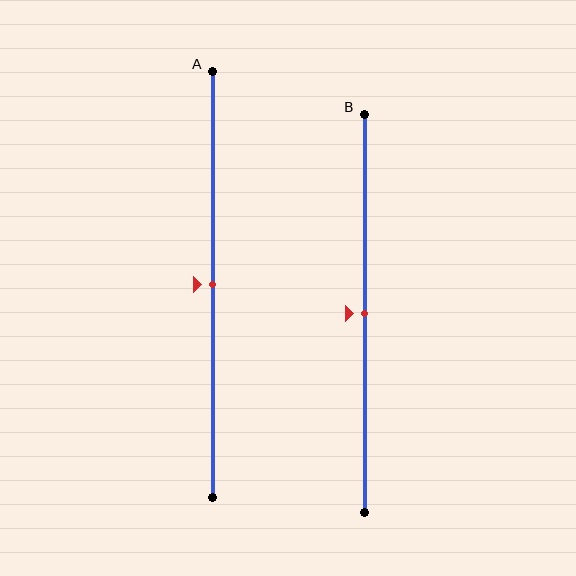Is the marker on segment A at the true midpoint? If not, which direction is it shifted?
Yes, the marker on segment A is at the true midpoint.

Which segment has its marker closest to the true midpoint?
Segment A has its marker closest to the true midpoint.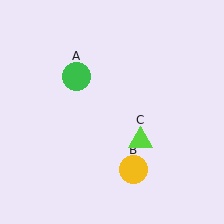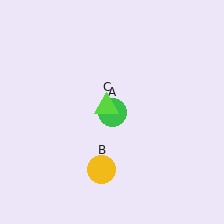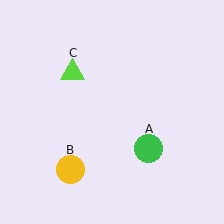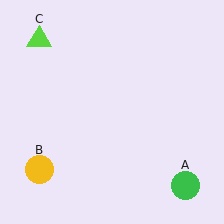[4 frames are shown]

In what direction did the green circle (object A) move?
The green circle (object A) moved down and to the right.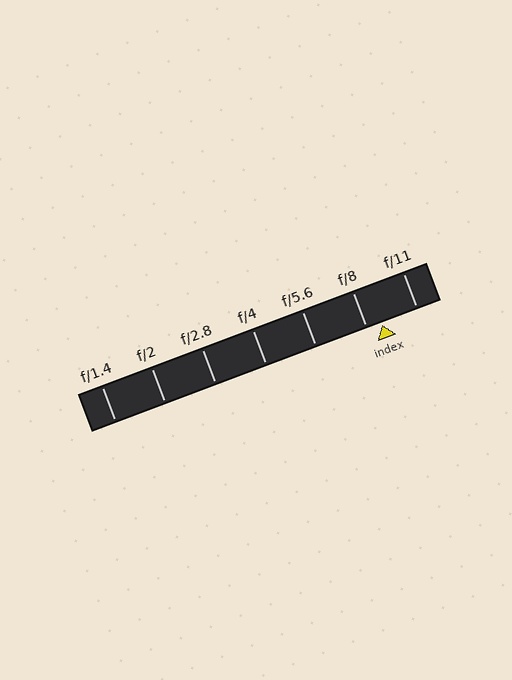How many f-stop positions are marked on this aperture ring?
There are 7 f-stop positions marked.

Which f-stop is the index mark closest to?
The index mark is closest to f/8.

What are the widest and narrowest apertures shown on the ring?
The widest aperture shown is f/1.4 and the narrowest is f/11.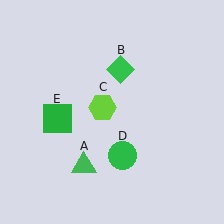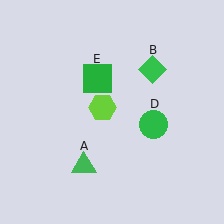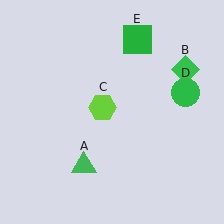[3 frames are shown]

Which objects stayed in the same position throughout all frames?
Green triangle (object A) and lime hexagon (object C) remained stationary.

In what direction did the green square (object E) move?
The green square (object E) moved up and to the right.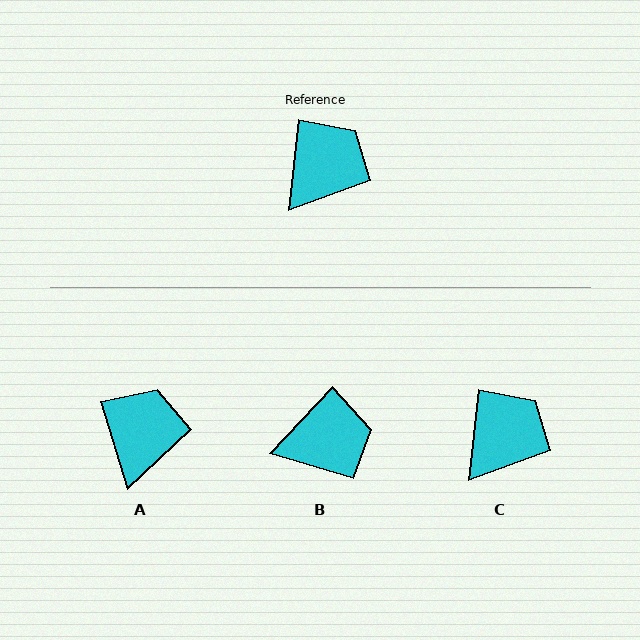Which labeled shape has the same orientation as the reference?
C.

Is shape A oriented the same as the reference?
No, it is off by about 23 degrees.